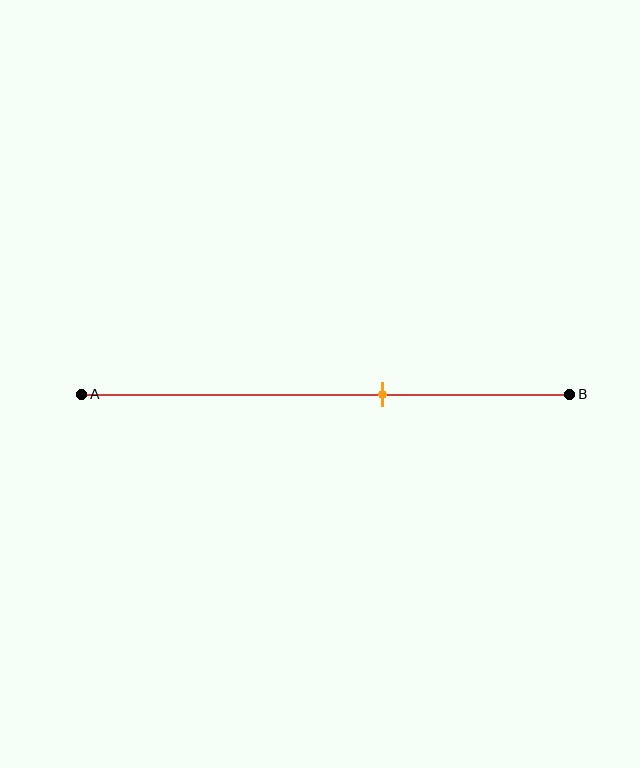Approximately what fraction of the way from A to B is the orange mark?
The orange mark is approximately 60% of the way from A to B.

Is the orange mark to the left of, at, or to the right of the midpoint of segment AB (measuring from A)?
The orange mark is to the right of the midpoint of segment AB.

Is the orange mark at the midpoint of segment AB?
No, the mark is at about 60% from A, not at the 50% midpoint.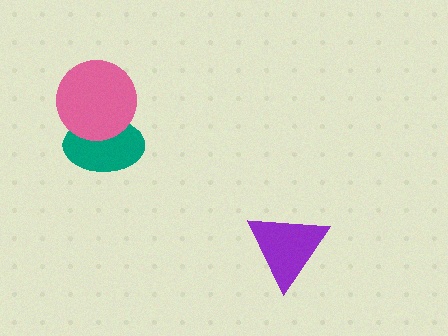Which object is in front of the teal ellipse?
The pink circle is in front of the teal ellipse.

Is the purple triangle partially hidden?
No, no other shape covers it.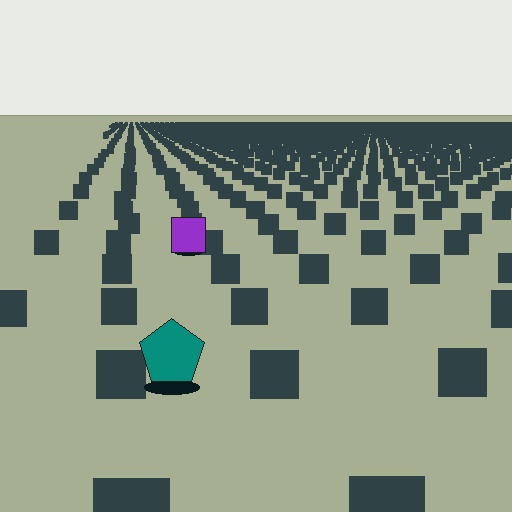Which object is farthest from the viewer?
The purple square is farthest from the viewer. It appears smaller and the ground texture around it is denser.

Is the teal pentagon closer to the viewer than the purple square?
Yes. The teal pentagon is closer — you can tell from the texture gradient: the ground texture is coarser near it.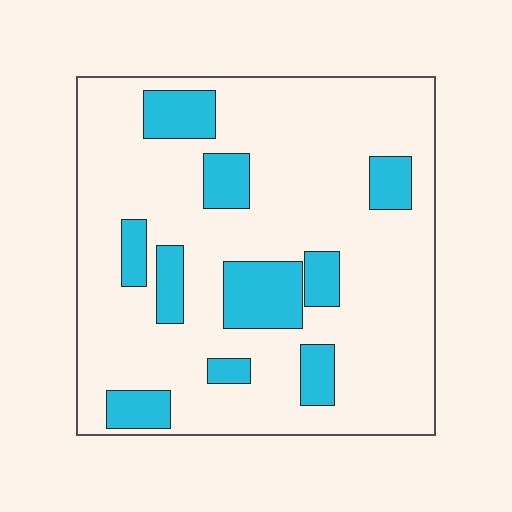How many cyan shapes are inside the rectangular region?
10.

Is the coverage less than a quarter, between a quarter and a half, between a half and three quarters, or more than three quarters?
Less than a quarter.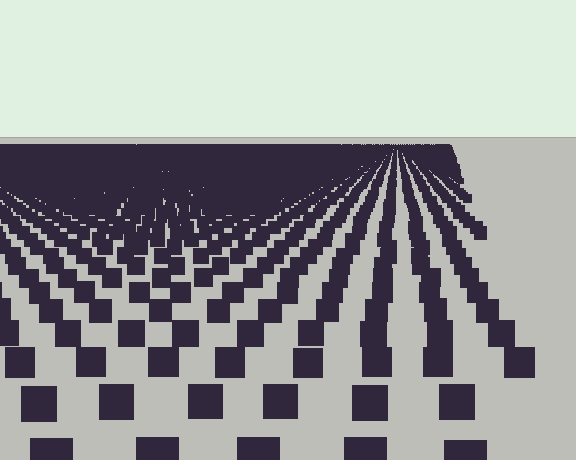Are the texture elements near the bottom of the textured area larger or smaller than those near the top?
Larger. Near the bottom, elements are closer to the viewer and appear at a bigger on-screen size.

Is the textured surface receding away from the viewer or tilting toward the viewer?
The surface is receding away from the viewer. Texture elements get smaller and denser toward the top.